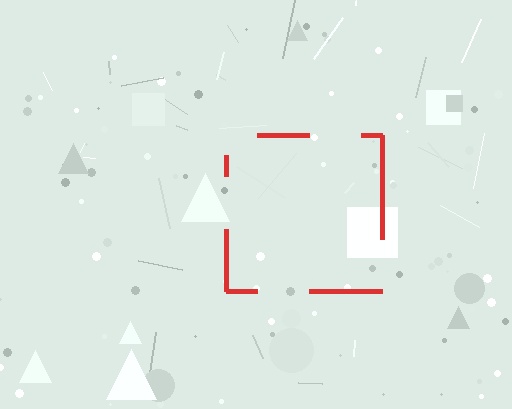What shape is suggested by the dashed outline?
The dashed outline suggests a square.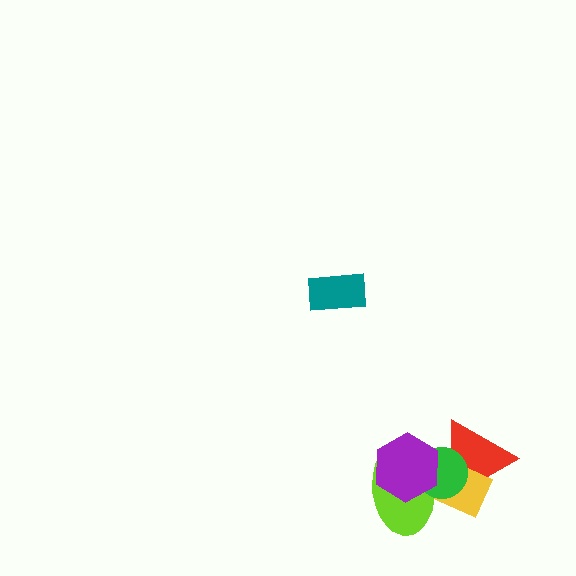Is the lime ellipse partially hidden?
Yes, it is partially covered by another shape.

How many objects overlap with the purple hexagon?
4 objects overlap with the purple hexagon.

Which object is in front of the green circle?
The purple hexagon is in front of the green circle.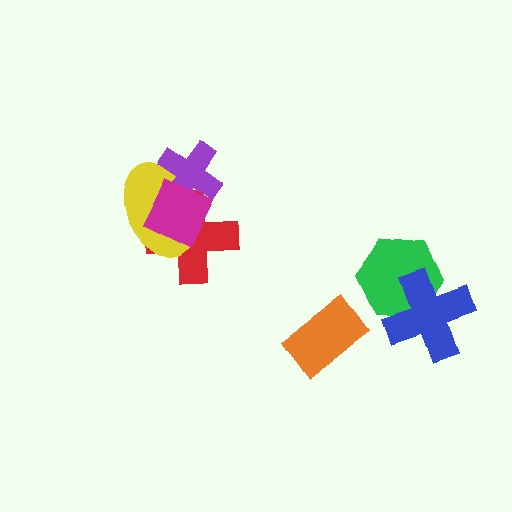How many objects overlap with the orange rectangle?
0 objects overlap with the orange rectangle.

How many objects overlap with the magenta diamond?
3 objects overlap with the magenta diamond.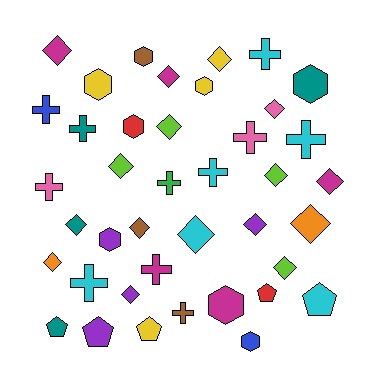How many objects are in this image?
There are 40 objects.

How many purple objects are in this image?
There are 4 purple objects.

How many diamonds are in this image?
There are 16 diamonds.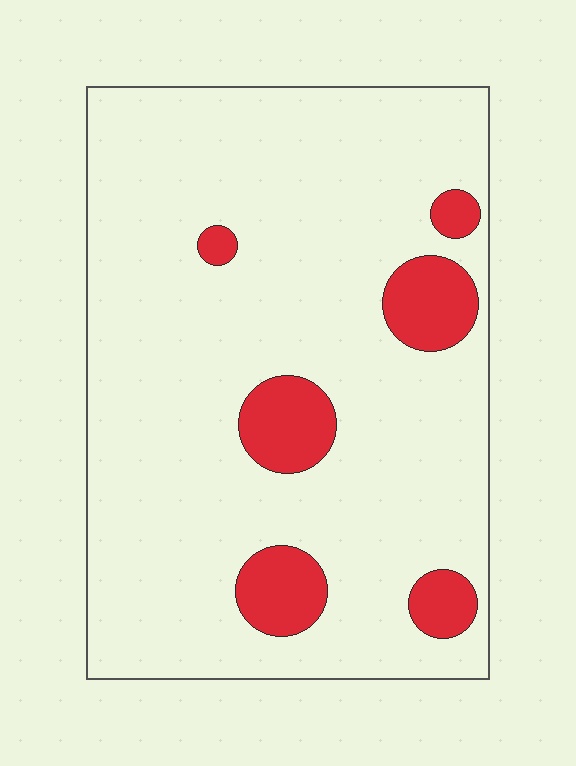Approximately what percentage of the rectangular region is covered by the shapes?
Approximately 10%.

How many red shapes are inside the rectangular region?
6.